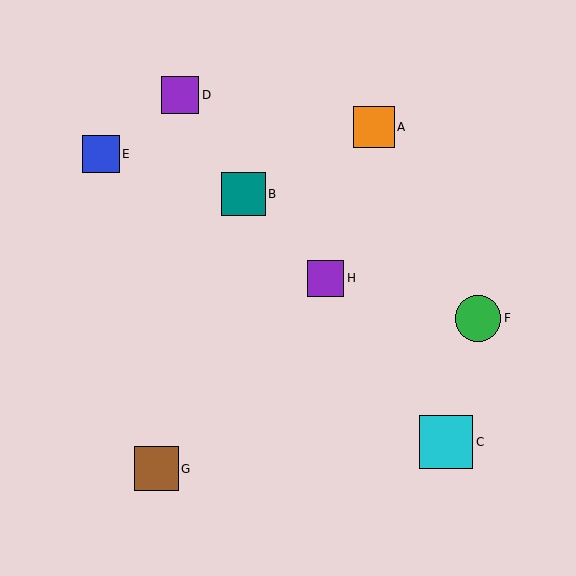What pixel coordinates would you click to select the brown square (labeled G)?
Click at (156, 469) to select the brown square G.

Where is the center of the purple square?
The center of the purple square is at (180, 95).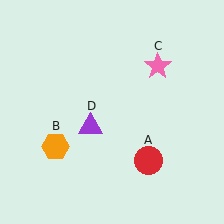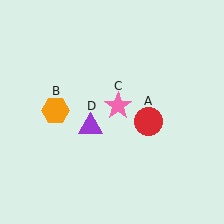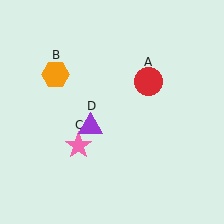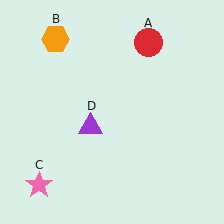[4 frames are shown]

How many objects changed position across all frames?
3 objects changed position: red circle (object A), orange hexagon (object B), pink star (object C).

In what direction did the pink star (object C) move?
The pink star (object C) moved down and to the left.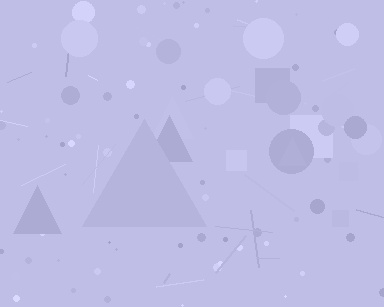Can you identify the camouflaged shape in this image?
The camouflaged shape is a triangle.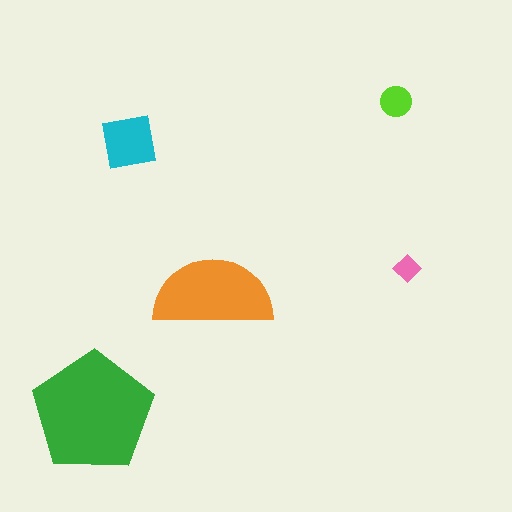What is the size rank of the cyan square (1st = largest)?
3rd.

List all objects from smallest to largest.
The pink diamond, the lime circle, the cyan square, the orange semicircle, the green pentagon.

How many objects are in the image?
There are 5 objects in the image.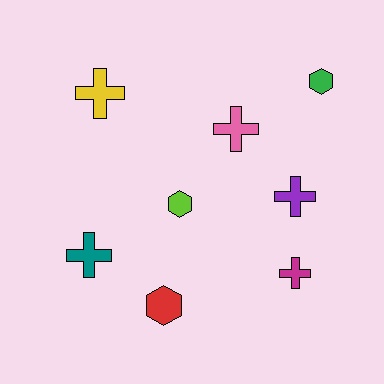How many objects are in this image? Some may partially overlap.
There are 8 objects.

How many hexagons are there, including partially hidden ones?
There are 3 hexagons.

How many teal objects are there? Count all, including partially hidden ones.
There is 1 teal object.